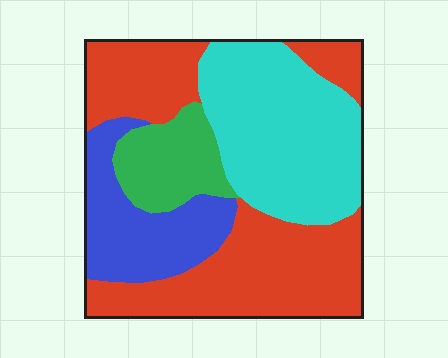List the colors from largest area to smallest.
From largest to smallest: red, cyan, blue, green.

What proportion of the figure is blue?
Blue takes up between a sixth and a third of the figure.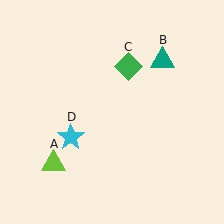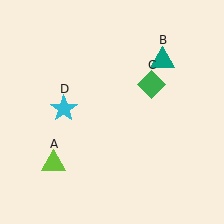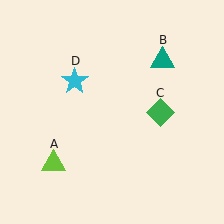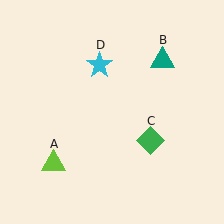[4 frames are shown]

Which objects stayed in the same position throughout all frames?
Lime triangle (object A) and teal triangle (object B) remained stationary.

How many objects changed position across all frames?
2 objects changed position: green diamond (object C), cyan star (object D).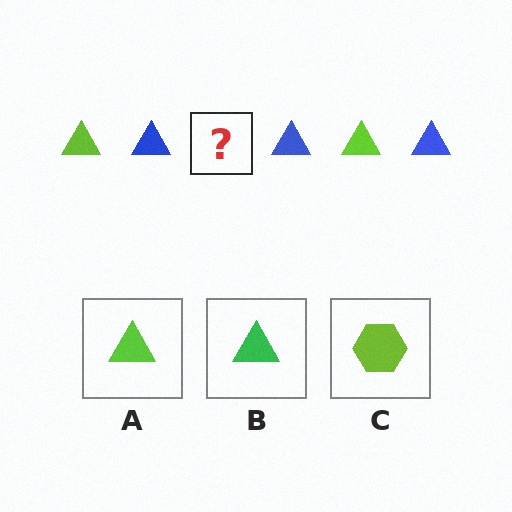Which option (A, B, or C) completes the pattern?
A.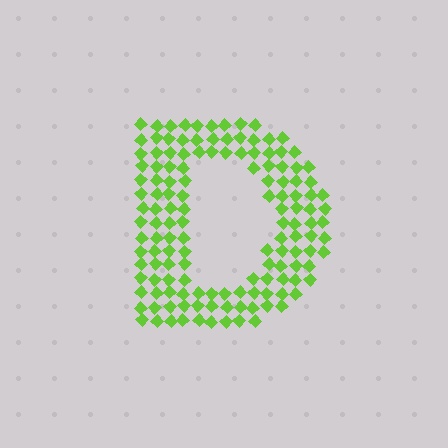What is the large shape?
The large shape is the letter D.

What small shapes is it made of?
It is made of small diamonds.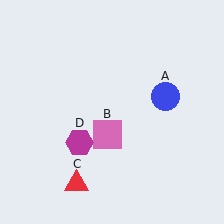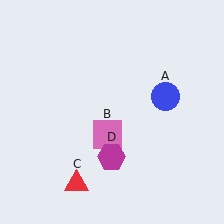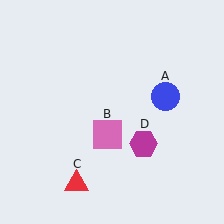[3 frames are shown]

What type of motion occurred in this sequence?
The magenta hexagon (object D) rotated counterclockwise around the center of the scene.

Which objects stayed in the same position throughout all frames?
Blue circle (object A) and pink square (object B) and red triangle (object C) remained stationary.